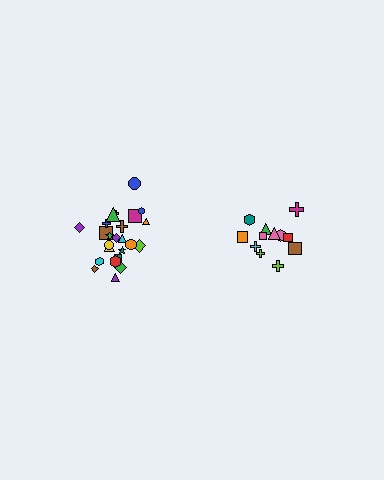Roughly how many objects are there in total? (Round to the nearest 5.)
Roughly 35 objects in total.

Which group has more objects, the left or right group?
The left group.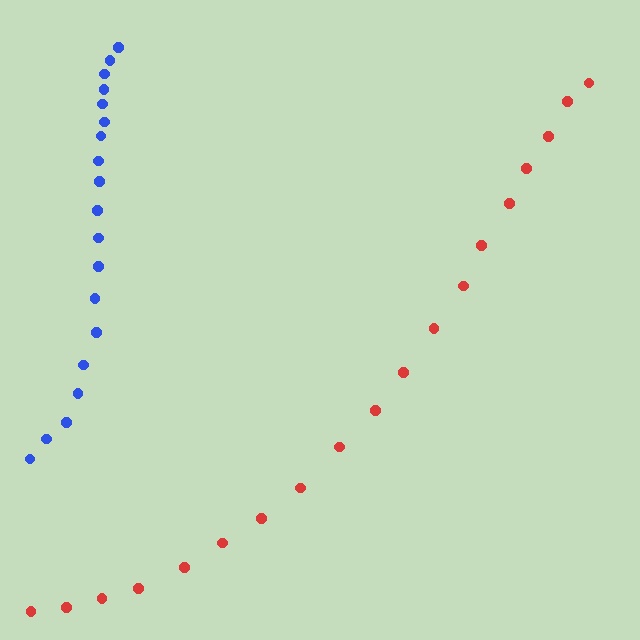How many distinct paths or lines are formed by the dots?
There are 2 distinct paths.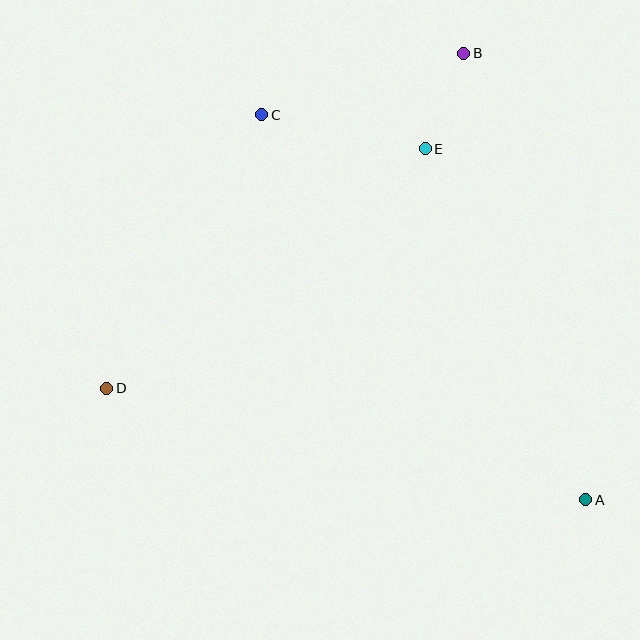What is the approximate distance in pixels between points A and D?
The distance between A and D is approximately 492 pixels.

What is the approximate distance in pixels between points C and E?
The distance between C and E is approximately 167 pixels.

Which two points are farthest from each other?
Points A and C are farthest from each other.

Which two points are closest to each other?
Points B and E are closest to each other.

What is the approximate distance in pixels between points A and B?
The distance between A and B is approximately 463 pixels.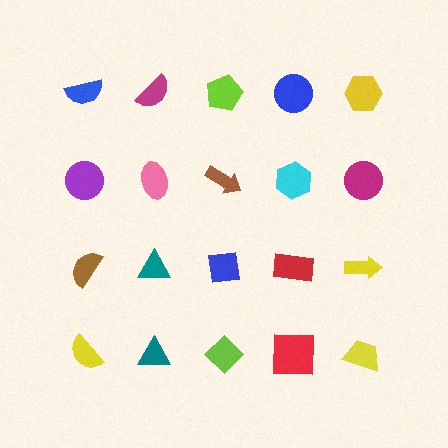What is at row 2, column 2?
A pink ellipse.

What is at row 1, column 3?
A lime pentagon.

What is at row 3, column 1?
A brown semicircle.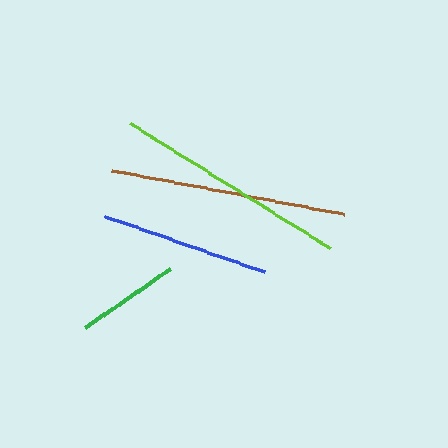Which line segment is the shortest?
The green line is the shortest at approximately 103 pixels.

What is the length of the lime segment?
The lime segment is approximately 236 pixels long.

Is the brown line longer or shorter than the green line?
The brown line is longer than the green line.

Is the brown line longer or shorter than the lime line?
The lime line is longer than the brown line.